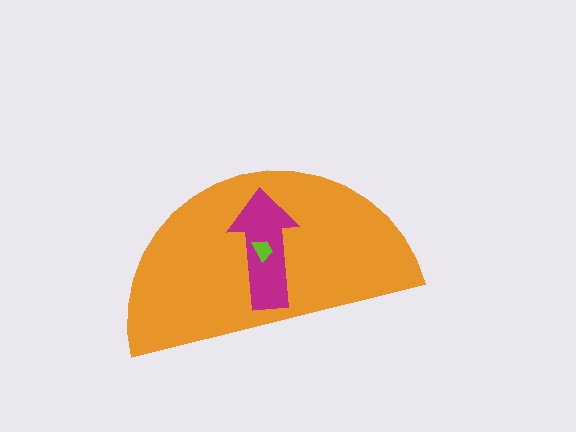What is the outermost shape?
The orange semicircle.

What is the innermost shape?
The lime trapezoid.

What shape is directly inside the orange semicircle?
The magenta arrow.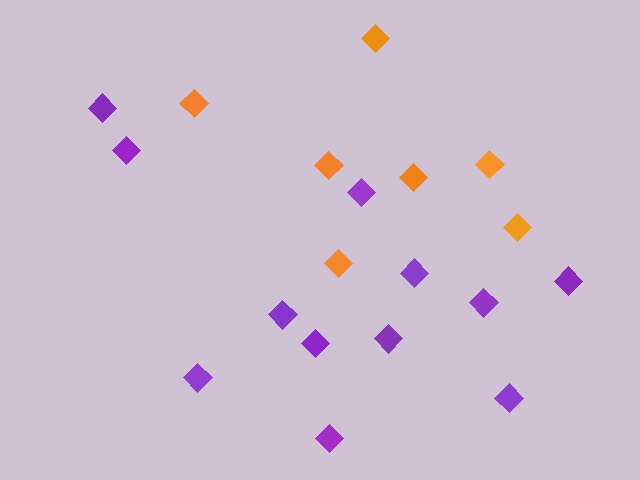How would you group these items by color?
There are 2 groups: one group of orange diamonds (7) and one group of purple diamonds (12).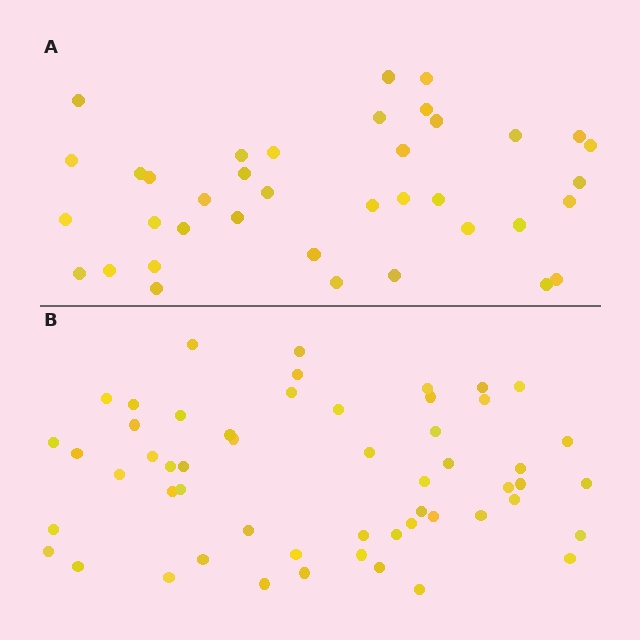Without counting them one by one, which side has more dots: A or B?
Region B (the bottom region) has more dots.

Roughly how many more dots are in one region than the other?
Region B has approximately 15 more dots than region A.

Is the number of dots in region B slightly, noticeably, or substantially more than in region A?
Region B has noticeably more, but not dramatically so. The ratio is roughly 1.4 to 1.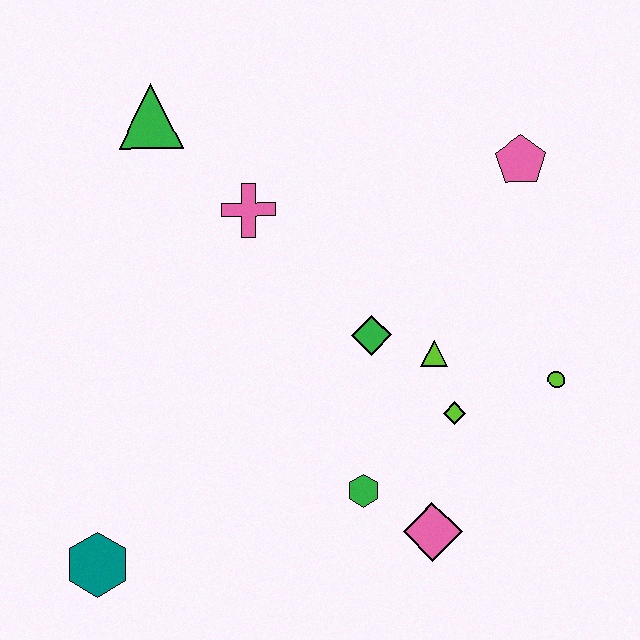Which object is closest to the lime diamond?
The lime triangle is closest to the lime diamond.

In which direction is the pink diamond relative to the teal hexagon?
The pink diamond is to the right of the teal hexagon.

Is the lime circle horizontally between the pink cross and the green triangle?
No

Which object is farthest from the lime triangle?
The teal hexagon is farthest from the lime triangle.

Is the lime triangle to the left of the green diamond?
No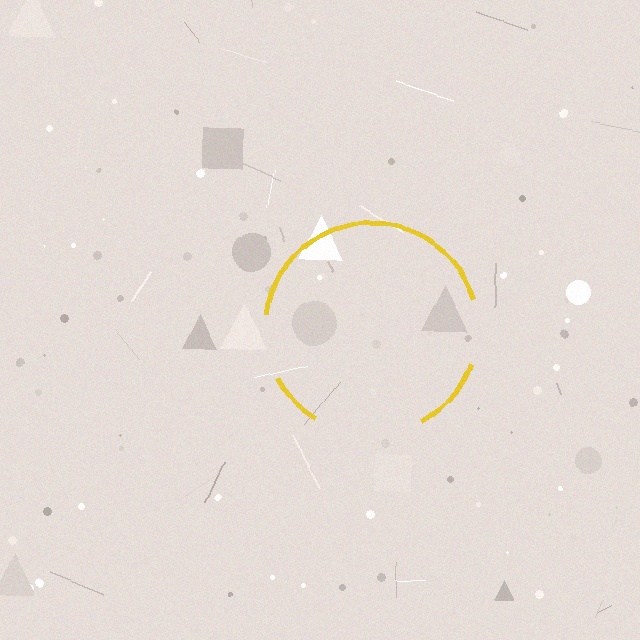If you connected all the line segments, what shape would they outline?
They would outline a circle.